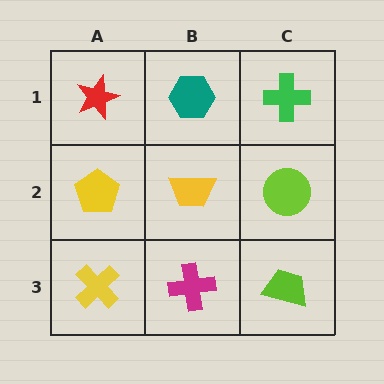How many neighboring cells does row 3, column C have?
2.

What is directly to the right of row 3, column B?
A lime trapezoid.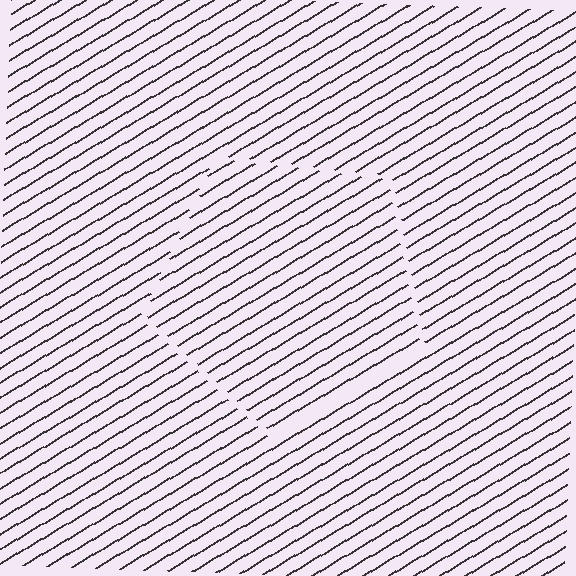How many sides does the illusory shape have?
5 sides — the line-ends trace a pentagon.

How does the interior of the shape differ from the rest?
The interior of the shape contains the same grating, shifted by half a period — the contour is defined by the phase discontinuity where line-ends from the inner and outer gratings abut.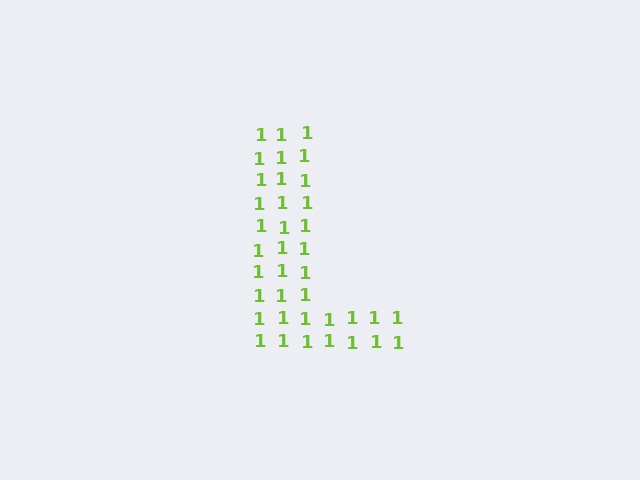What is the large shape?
The large shape is the letter L.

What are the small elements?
The small elements are digit 1's.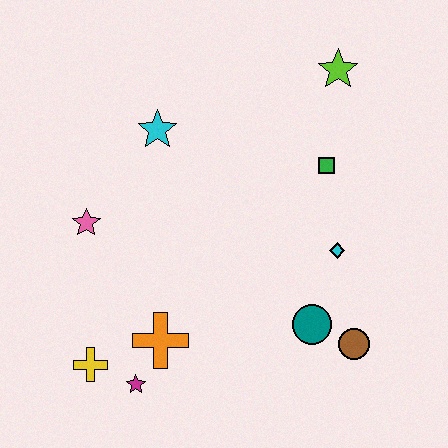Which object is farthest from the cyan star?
The brown circle is farthest from the cyan star.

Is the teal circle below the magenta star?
No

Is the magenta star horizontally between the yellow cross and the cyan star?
Yes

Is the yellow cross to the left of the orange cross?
Yes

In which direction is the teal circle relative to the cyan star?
The teal circle is below the cyan star.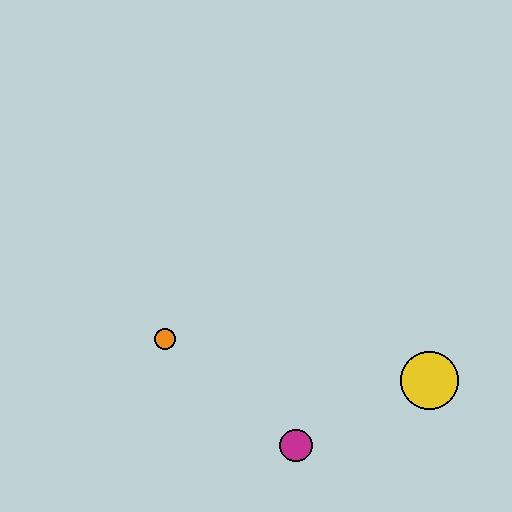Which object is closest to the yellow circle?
The magenta circle is closest to the yellow circle.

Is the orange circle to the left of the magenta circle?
Yes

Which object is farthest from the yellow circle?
The orange circle is farthest from the yellow circle.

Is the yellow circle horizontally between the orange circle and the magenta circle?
No